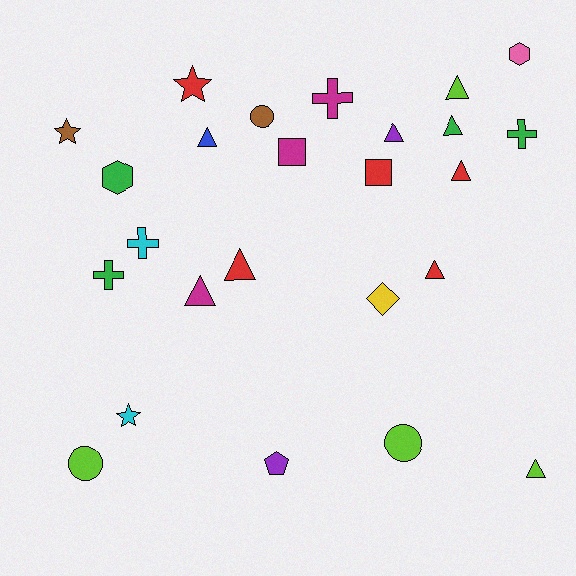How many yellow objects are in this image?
There is 1 yellow object.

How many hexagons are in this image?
There are 2 hexagons.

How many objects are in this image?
There are 25 objects.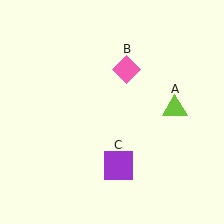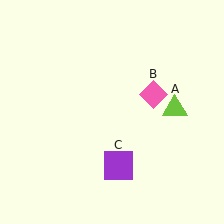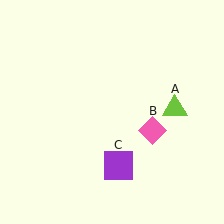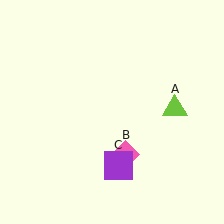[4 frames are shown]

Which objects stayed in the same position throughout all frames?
Lime triangle (object A) and purple square (object C) remained stationary.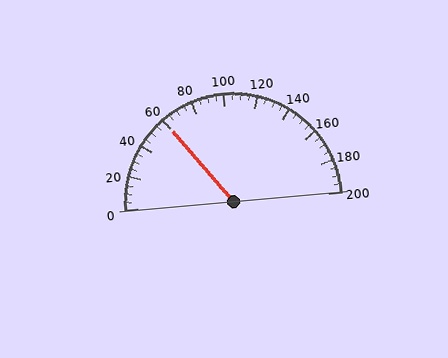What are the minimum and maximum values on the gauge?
The gauge ranges from 0 to 200.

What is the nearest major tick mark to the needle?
The nearest major tick mark is 60.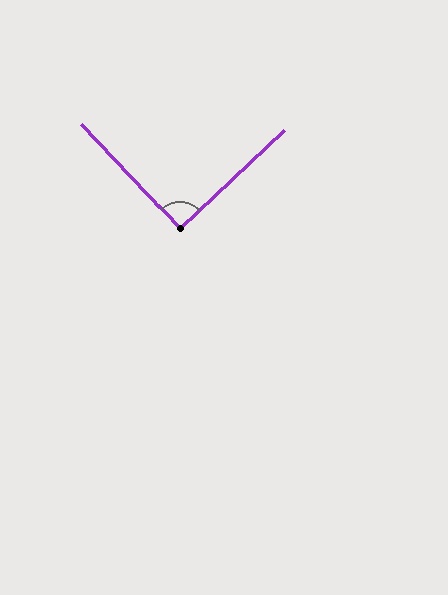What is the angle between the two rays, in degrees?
Approximately 90 degrees.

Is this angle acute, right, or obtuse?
It is approximately a right angle.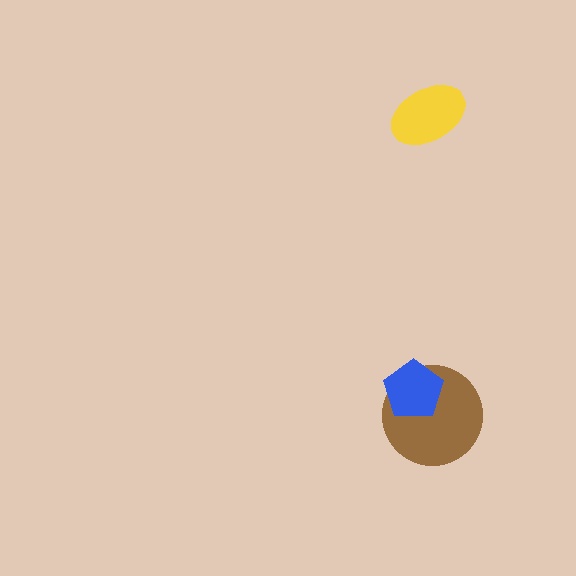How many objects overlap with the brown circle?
1 object overlaps with the brown circle.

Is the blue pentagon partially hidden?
No, no other shape covers it.